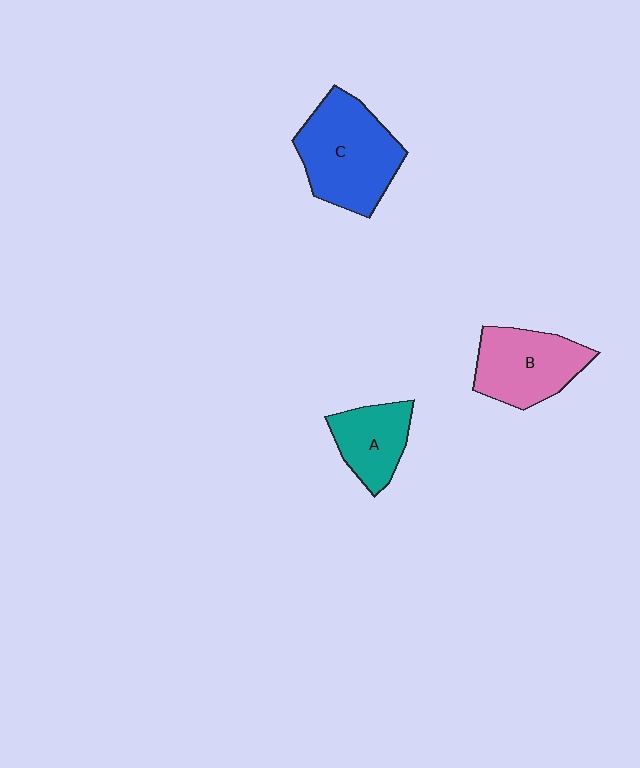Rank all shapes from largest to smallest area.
From largest to smallest: C (blue), B (pink), A (teal).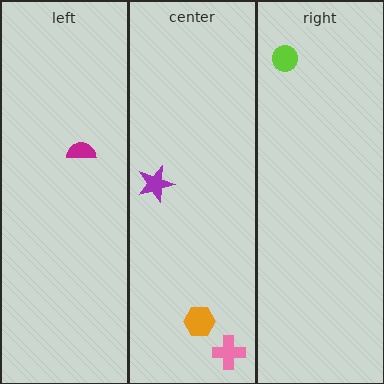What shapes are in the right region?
The lime circle.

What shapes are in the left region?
The magenta semicircle.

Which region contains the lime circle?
The right region.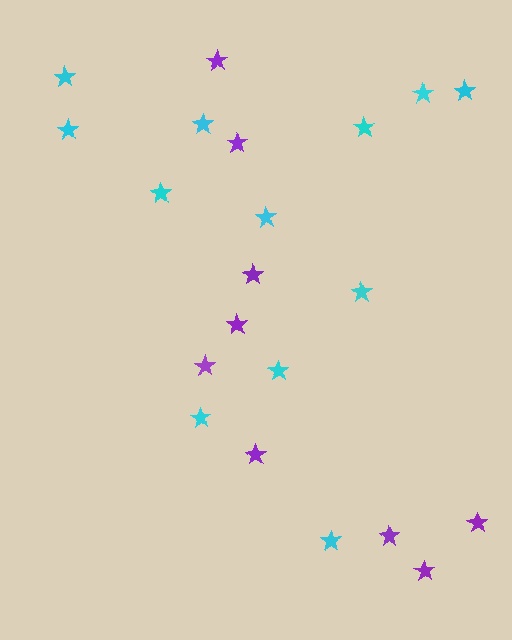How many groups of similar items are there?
There are 2 groups: one group of purple stars (9) and one group of cyan stars (12).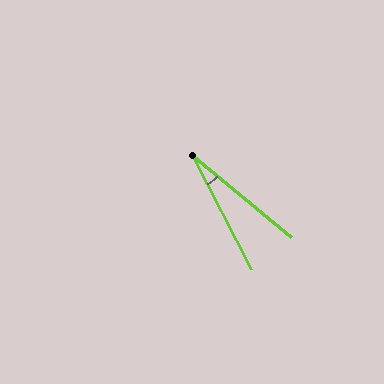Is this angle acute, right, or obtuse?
It is acute.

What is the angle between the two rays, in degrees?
Approximately 23 degrees.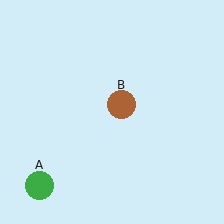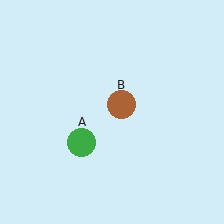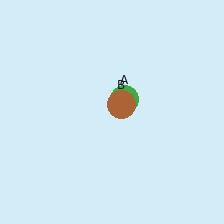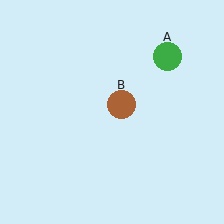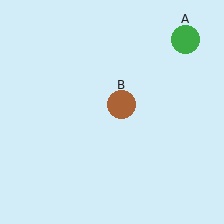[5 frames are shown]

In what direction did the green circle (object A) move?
The green circle (object A) moved up and to the right.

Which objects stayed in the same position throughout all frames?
Brown circle (object B) remained stationary.